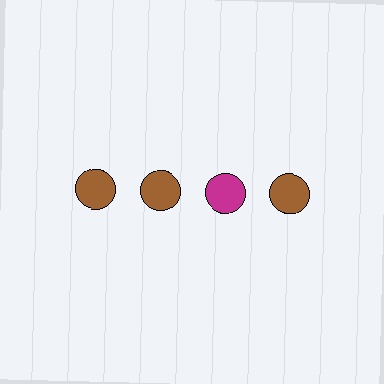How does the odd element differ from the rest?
It has a different color: magenta instead of brown.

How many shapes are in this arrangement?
There are 4 shapes arranged in a grid pattern.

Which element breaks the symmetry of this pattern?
The magenta circle in the top row, center column breaks the symmetry. All other shapes are brown circles.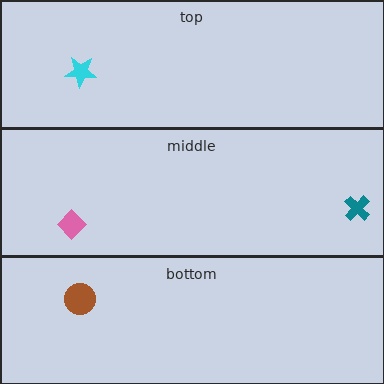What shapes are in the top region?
The cyan star.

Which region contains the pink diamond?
The middle region.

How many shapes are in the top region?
1.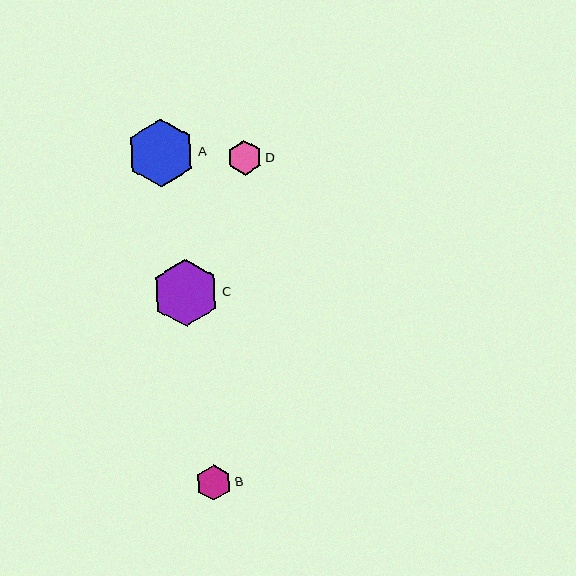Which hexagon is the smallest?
Hexagon D is the smallest with a size of approximately 35 pixels.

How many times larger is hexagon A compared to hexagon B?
Hexagon A is approximately 1.9 times the size of hexagon B.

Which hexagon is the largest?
Hexagon A is the largest with a size of approximately 68 pixels.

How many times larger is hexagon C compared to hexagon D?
Hexagon C is approximately 1.9 times the size of hexagon D.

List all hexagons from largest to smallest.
From largest to smallest: A, C, B, D.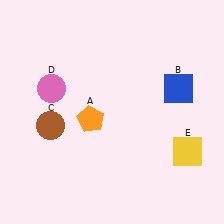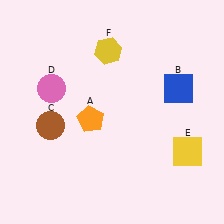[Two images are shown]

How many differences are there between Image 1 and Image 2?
There is 1 difference between the two images.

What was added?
A yellow hexagon (F) was added in Image 2.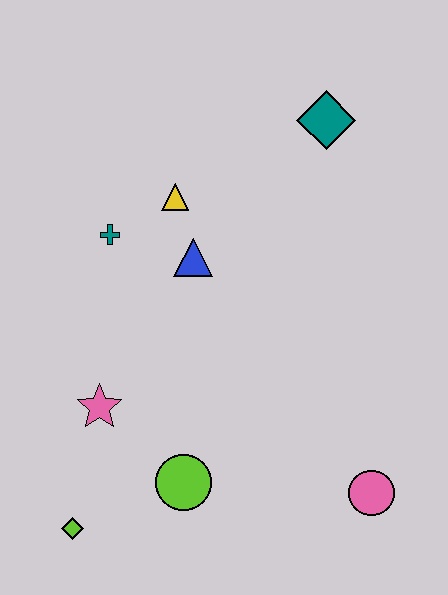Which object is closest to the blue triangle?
The yellow triangle is closest to the blue triangle.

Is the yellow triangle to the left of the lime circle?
Yes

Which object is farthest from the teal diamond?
The lime diamond is farthest from the teal diamond.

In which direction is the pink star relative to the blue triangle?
The pink star is below the blue triangle.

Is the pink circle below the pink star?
Yes